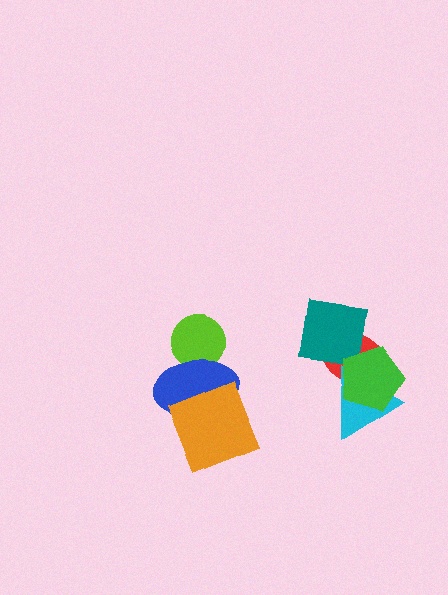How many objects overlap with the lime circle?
1 object overlaps with the lime circle.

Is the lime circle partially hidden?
Yes, it is partially covered by another shape.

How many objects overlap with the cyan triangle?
3 objects overlap with the cyan triangle.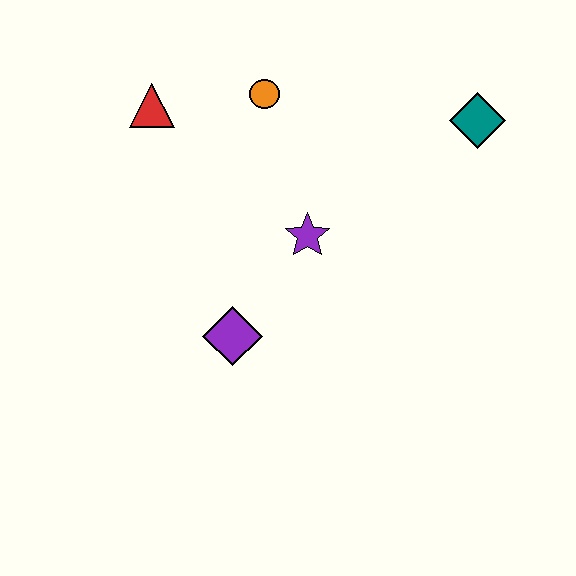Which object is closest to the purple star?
The purple diamond is closest to the purple star.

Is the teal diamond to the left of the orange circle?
No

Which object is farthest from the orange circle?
The purple diamond is farthest from the orange circle.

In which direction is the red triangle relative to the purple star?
The red triangle is to the left of the purple star.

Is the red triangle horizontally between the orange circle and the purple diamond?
No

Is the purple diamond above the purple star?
No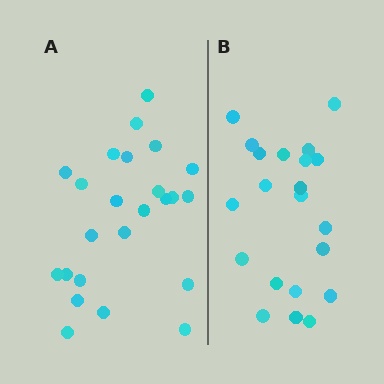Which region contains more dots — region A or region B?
Region A (the left region) has more dots.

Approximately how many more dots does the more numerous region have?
Region A has just a few more — roughly 2 or 3 more dots than region B.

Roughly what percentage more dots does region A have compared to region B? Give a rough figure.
About 15% more.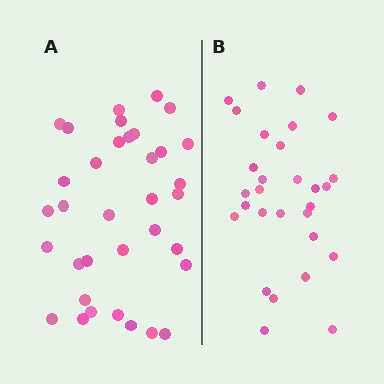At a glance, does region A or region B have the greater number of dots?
Region A (the left region) has more dots.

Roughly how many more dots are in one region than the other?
Region A has about 6 more dots than region B.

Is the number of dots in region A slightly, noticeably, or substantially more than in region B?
Region A has only slightly more — the two regions are fairly close. The ratio is roughly 1.2 to 1.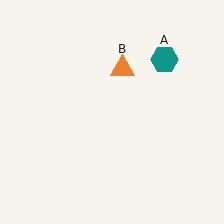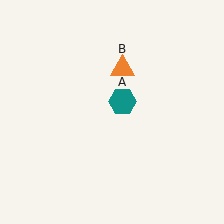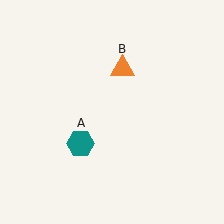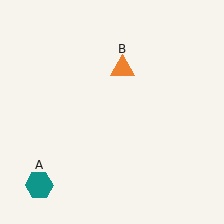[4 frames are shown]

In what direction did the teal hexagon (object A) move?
The teal hexagon (object A) moved down and to the left.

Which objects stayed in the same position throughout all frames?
Orange triangle (object B) remained stationary.